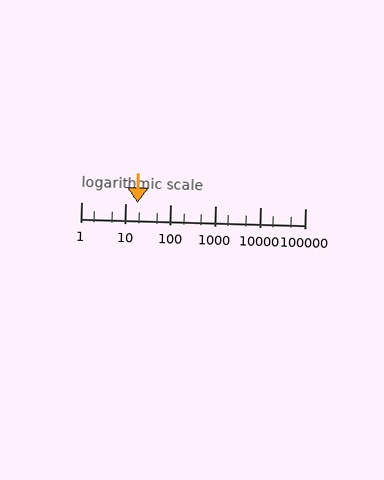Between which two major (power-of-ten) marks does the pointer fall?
The pointer is between 10 and 100.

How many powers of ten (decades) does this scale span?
The scale spans 5 decades, from 1 to 100000.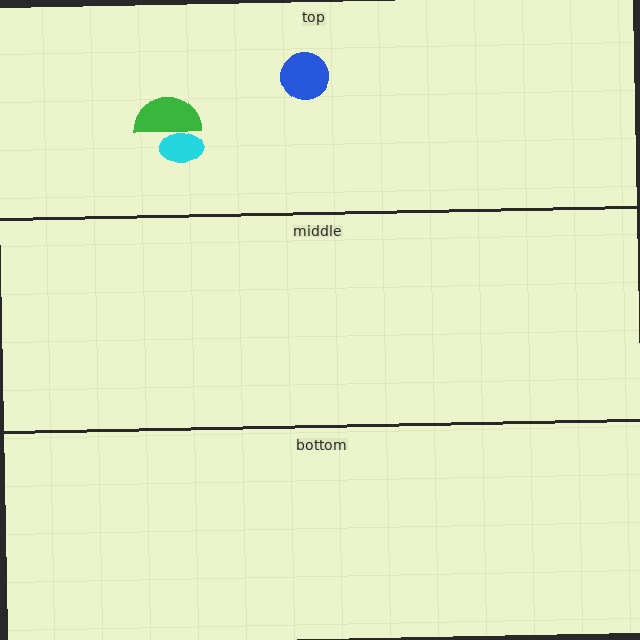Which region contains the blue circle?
The top region.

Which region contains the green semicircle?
The top region.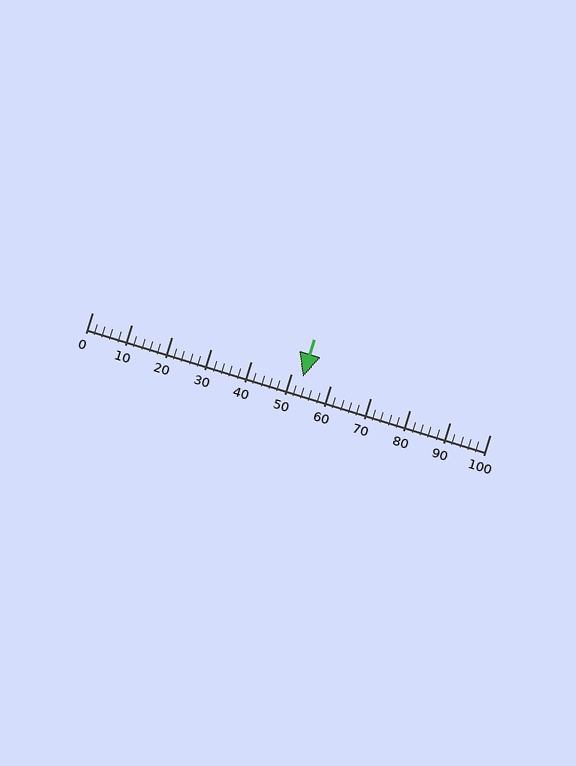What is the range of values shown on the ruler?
The ruler shows values from 0 to 100.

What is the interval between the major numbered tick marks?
The major tick marks are spaced 10 units apart.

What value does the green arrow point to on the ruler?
The green arrow points to approximately 53.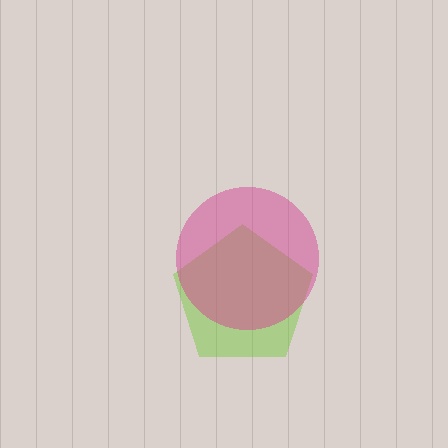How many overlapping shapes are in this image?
There are 2 overlapping shapes in the image.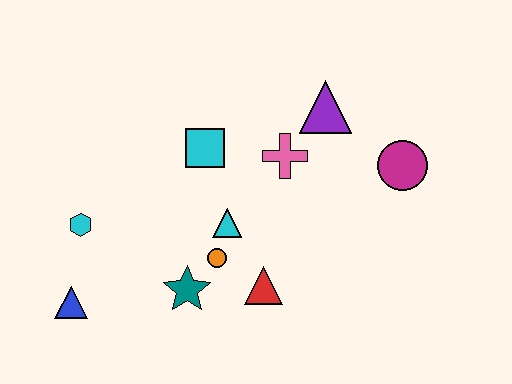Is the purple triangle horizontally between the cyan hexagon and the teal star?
No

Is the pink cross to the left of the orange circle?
No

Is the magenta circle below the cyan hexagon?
No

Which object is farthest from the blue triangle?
The magenta circle is farthest from the blue triangle.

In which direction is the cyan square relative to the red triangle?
The cyan square is above the red triangle.